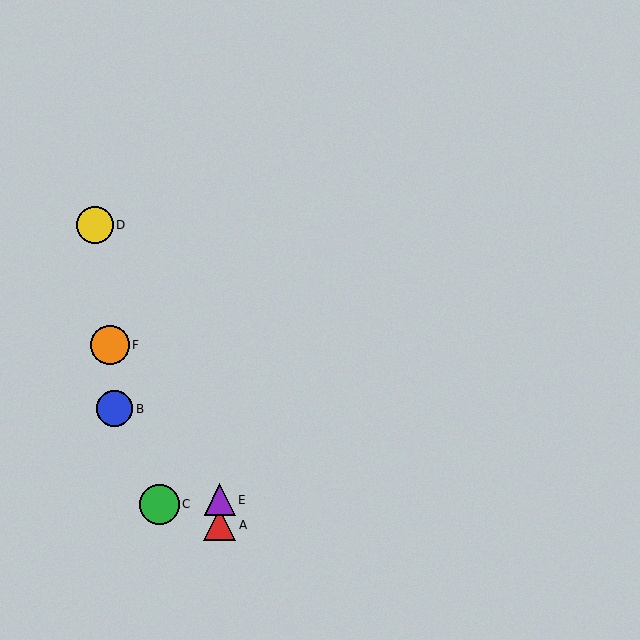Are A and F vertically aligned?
No, A is at x≈220 and F is at x≈110.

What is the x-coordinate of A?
Object A is at x≈220.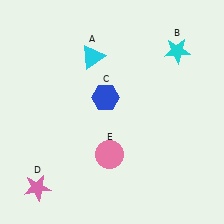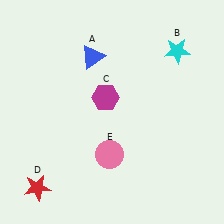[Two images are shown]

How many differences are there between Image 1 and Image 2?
There are 3 differences between the two images.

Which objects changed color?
A changed from cyan to blue. C changed from blue to magenta. D changed from pink to red.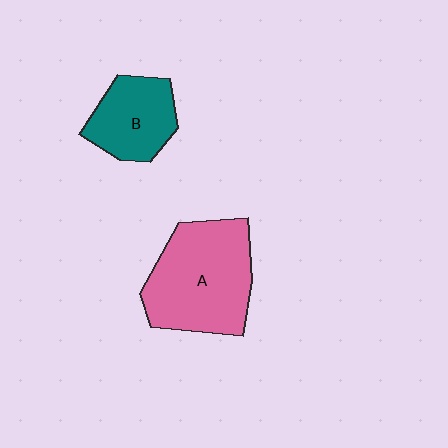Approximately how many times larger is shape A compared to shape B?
Approximately 1.7 times.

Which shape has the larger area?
Shape A (pink).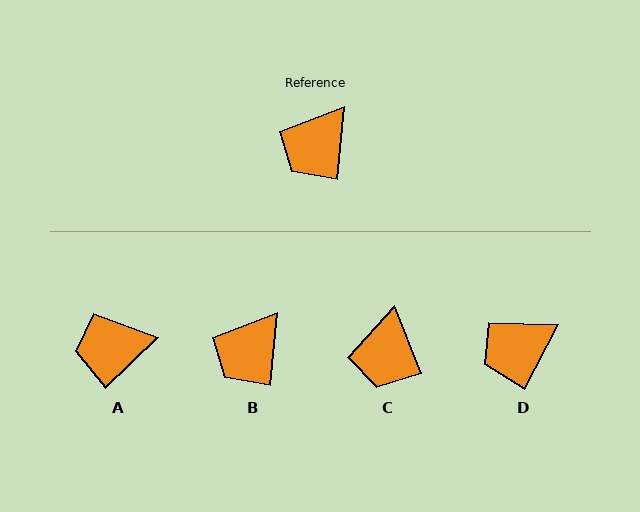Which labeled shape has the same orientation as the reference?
B.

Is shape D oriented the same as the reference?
No, it is off by about 22 degrees.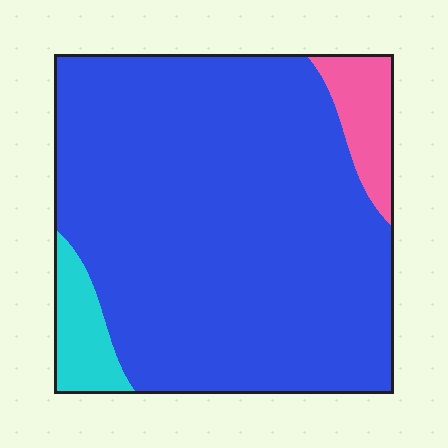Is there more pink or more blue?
Blue.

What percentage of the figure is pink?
Pink covers 7% of the figure.